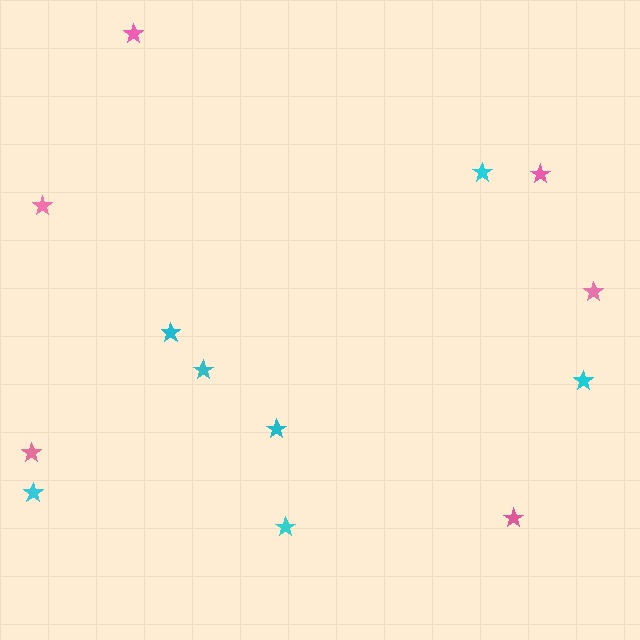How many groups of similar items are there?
There are 2 groups: one group of cyan stars (7) and one group of pink stars (6).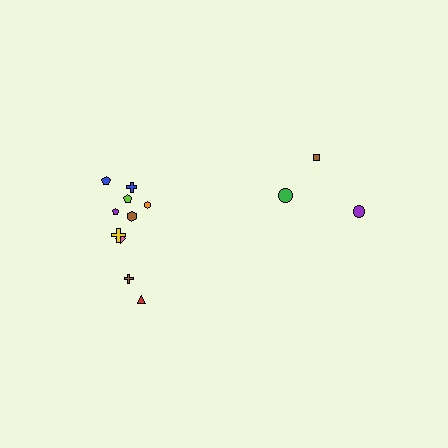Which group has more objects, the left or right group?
The left group.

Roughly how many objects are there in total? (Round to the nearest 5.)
Roughly 15 objects in total.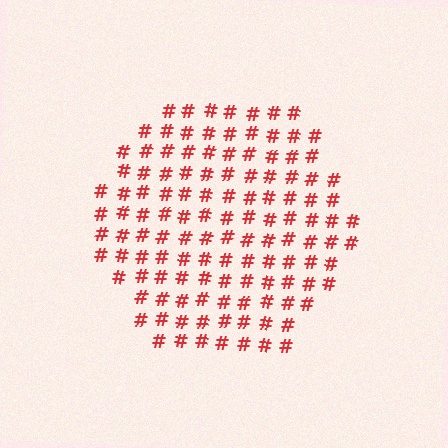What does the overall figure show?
The overall figure shows a hexagon.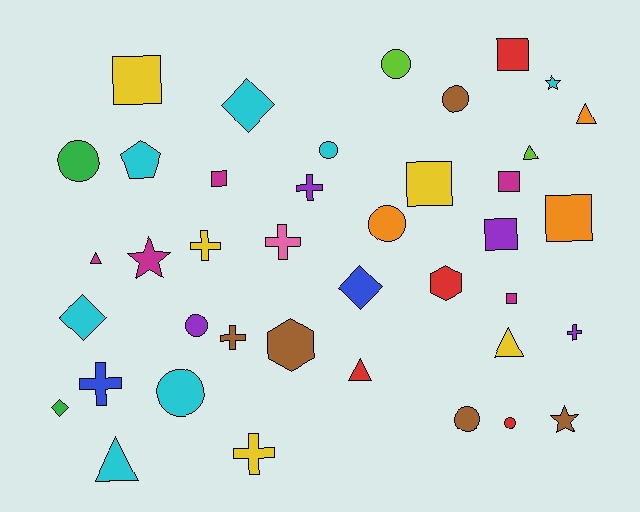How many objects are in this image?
There are 40 objects.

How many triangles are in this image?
There are 6 triangles.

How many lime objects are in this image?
There are 2 lime objects.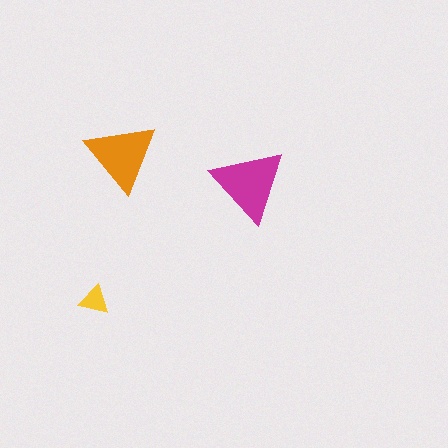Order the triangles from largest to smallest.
the magenta one, the orange one, the yellow one.